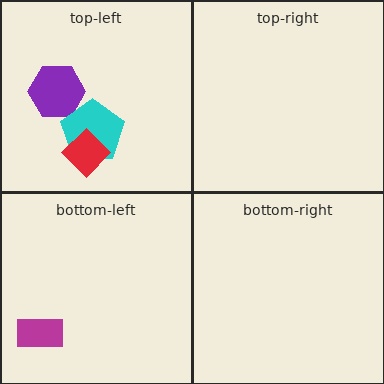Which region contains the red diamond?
The top-left region.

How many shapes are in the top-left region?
3.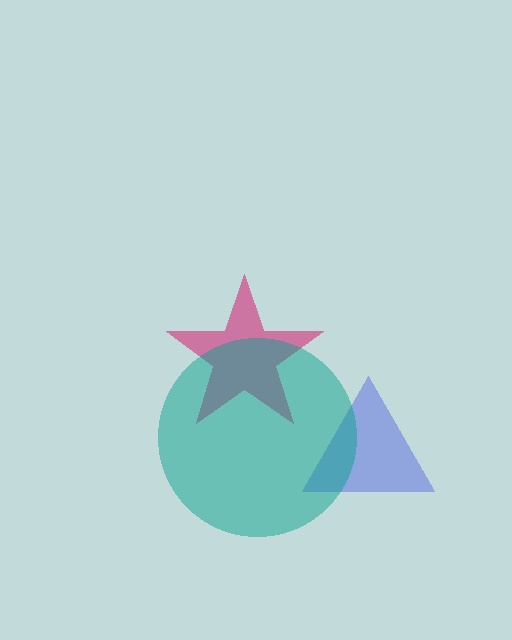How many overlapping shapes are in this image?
There are 3 overlapping shapes in the image.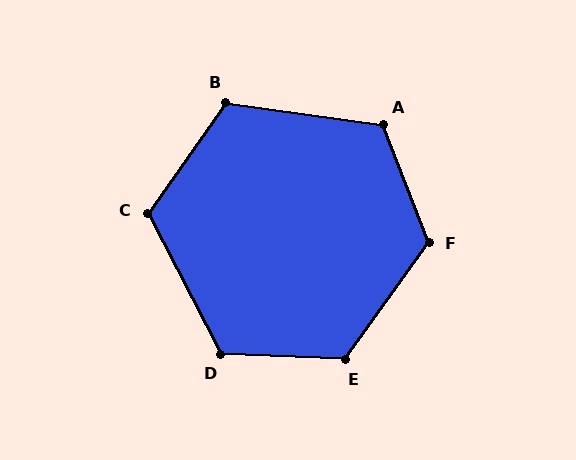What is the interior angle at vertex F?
Approximately 123 degrees (obtuse).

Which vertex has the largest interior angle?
E, at approximately 123 degrees.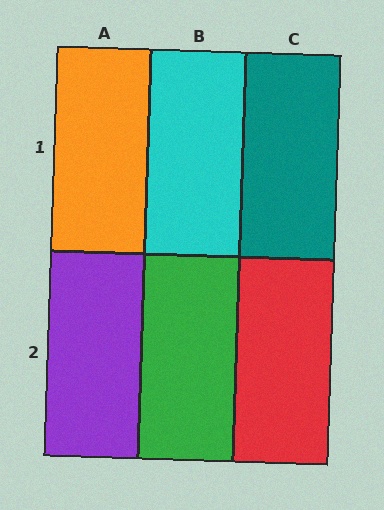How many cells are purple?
1 cell is purple.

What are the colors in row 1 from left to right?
Orange, cyan, teal.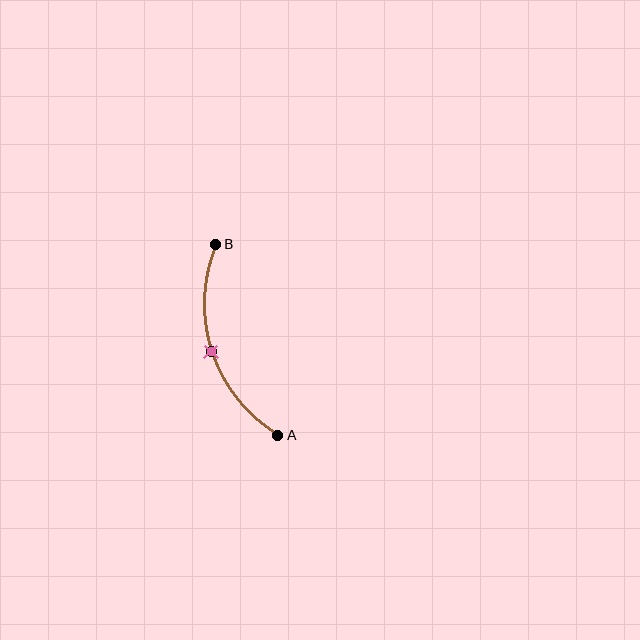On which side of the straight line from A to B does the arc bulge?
The arc bulges to the left of the straight line connecting A and B.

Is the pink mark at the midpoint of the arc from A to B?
Yes. The pink mark lies on the arc at equal arc-length from both A and B — it is the arc midpoint.